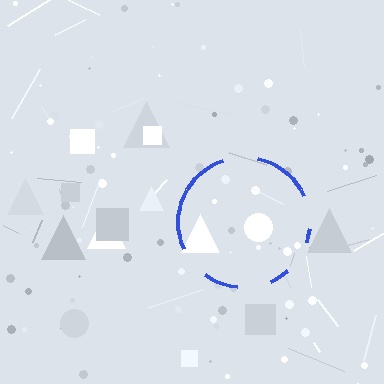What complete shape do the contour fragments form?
The contour fragments form a circle.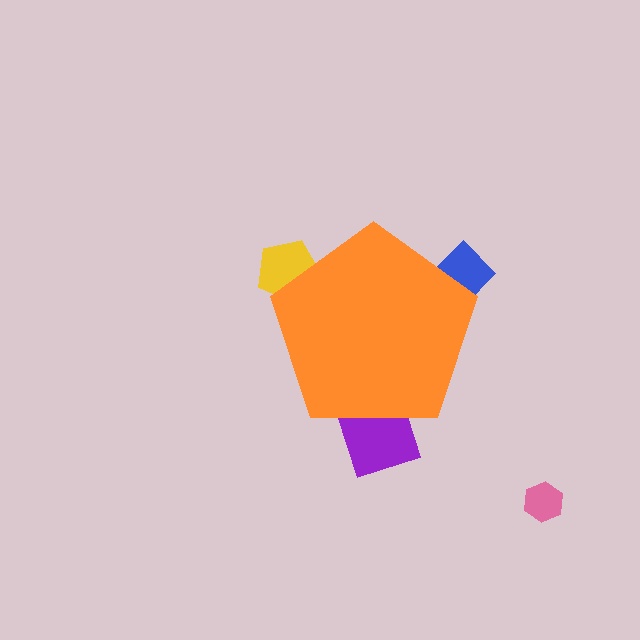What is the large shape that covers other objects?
An orange pentagon.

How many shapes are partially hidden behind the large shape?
3 shapes are partially hidden.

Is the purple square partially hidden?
Yes, the purple square is partially hidden behind the orange pentagon.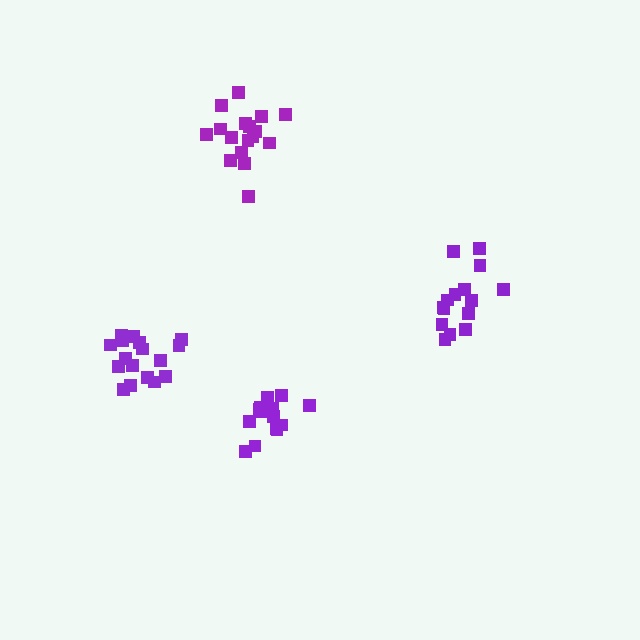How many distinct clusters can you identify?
There are 4 distinct clusters.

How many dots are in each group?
Group 1: 16 dots, Group 2: 14 dots, Group 3: 17 dots, Group 4: 17 dots (64 total).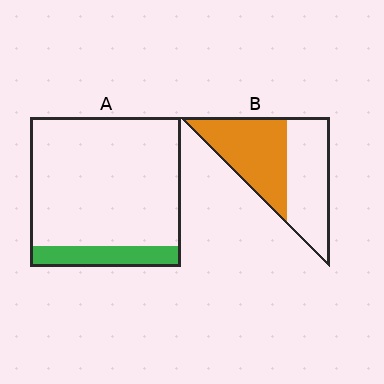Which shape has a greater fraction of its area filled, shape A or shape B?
Shape B.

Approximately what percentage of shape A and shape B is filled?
A is approximately 15% and B is approximately 50%.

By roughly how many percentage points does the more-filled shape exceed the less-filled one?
By roughly 35 percentage points (B over A).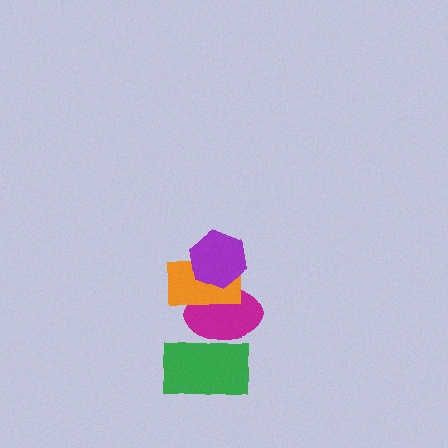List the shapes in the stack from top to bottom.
From top to bottom: the purple hexagon, the orange rectangle, the magenta ellipse, the green rectangle.